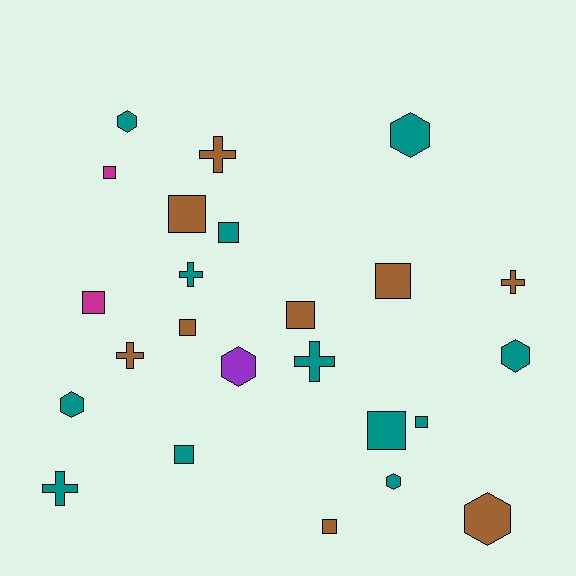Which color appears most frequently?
Teal, with 12 objects.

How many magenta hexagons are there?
There are no magenta hexagons.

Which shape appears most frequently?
Square, with 11 objects.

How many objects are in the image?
There are 24 objects.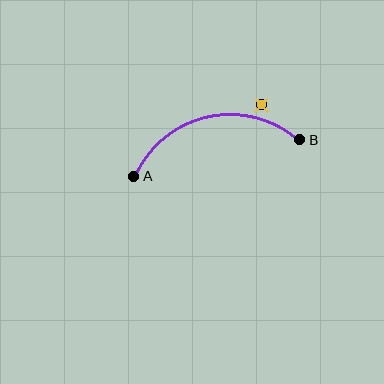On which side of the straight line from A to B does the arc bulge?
The arc bulges above the straight line connecting A and B.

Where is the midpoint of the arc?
The arc midpoint is the point on the curve farthest from the straight line joining A and B. It sits above that line.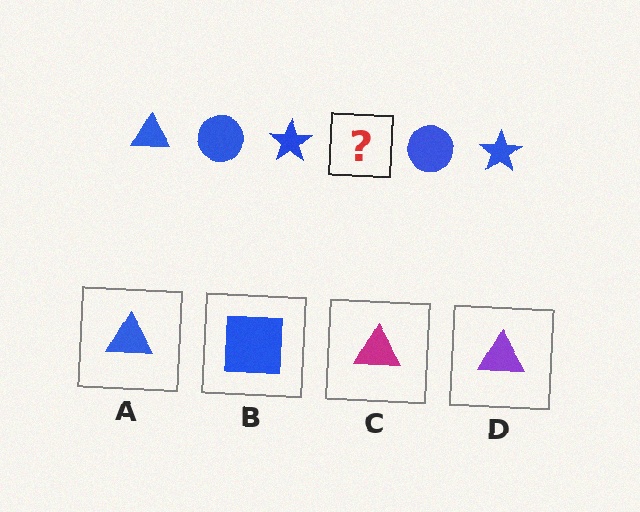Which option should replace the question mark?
Option A.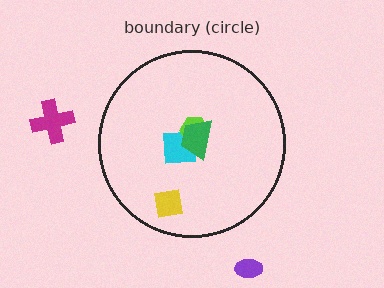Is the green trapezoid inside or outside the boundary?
Inside.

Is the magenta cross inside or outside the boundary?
Outside.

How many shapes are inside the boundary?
4 inside, 2 outside.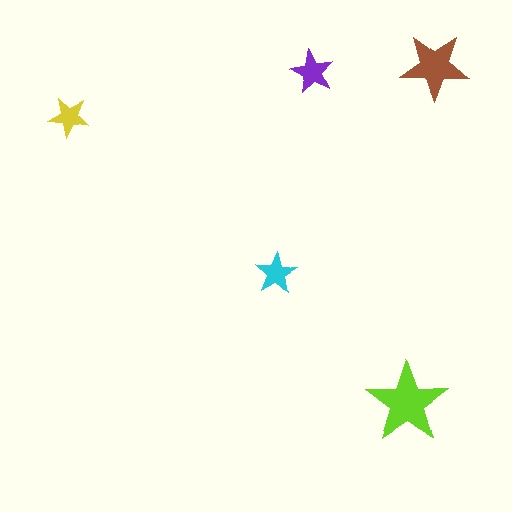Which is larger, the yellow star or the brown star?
The brown one.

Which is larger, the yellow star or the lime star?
The lime one.